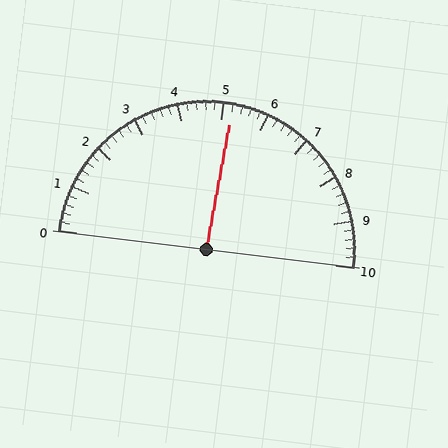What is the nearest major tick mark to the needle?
The nearest major tick mark is 5.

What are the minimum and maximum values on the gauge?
The gauge ranges from 0 to 10.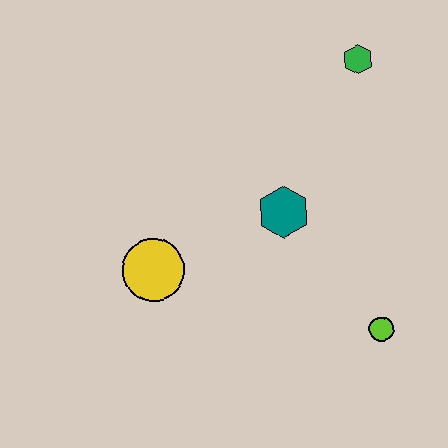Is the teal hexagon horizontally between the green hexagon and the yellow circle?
Yes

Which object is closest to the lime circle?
The teal hexagon is closest to the lime circle.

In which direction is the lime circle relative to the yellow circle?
The lime circle is to the right of the yellow circle.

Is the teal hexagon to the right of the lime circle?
No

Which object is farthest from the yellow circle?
The green hexagon is farthest from the yellow circle.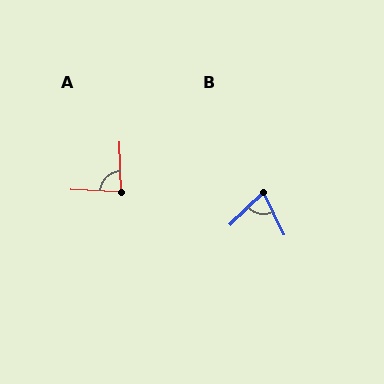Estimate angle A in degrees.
Approximately 86 degrees.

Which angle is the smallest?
B, at approximately 72 degrees.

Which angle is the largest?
A, at approximately 86 degrees.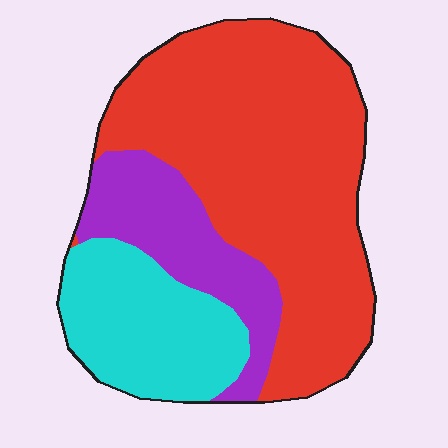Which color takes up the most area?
Red, at roughly 60%.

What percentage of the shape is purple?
Purple takes up less than a quarter of the shape.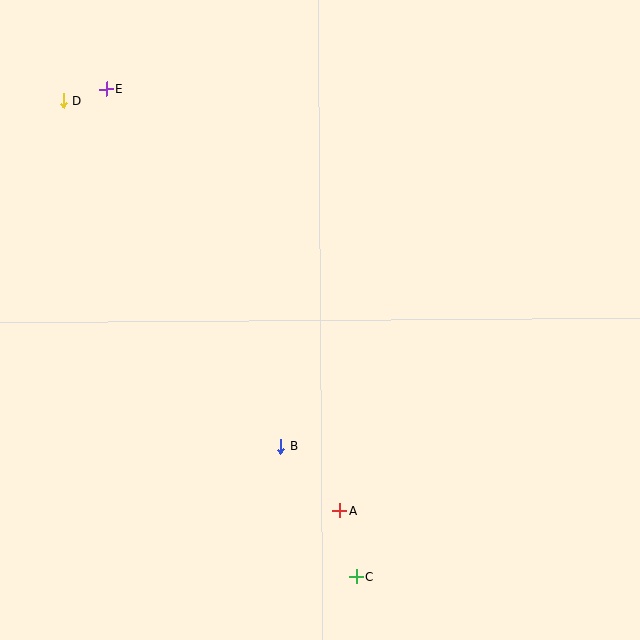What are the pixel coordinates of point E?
Point E is at (107, 89).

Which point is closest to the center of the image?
Point B at (281, 446) is closest to the center.